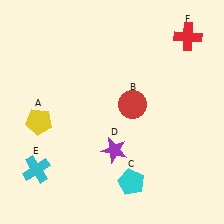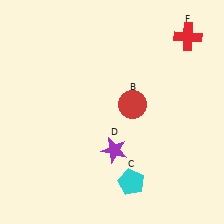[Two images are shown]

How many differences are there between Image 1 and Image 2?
There are 2 differences between the two images.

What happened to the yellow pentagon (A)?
The yellow pentagon (A) was removed in Image 2. It was in the bottom-left area of Image 1.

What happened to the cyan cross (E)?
The cyan cross (E) was removed in Image 2. It was in the bottom-left area of Image 1.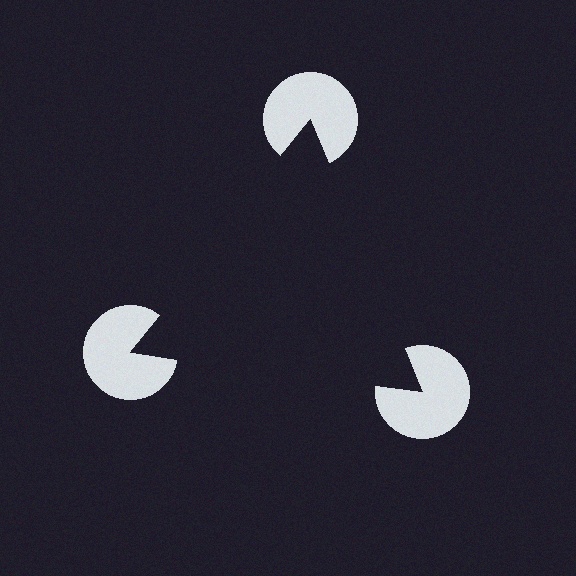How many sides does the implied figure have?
3 sides.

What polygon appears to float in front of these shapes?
An illusory triangle — its edges are inferred from the aligned wedge cuts in the pac-man discs, not physically drawn.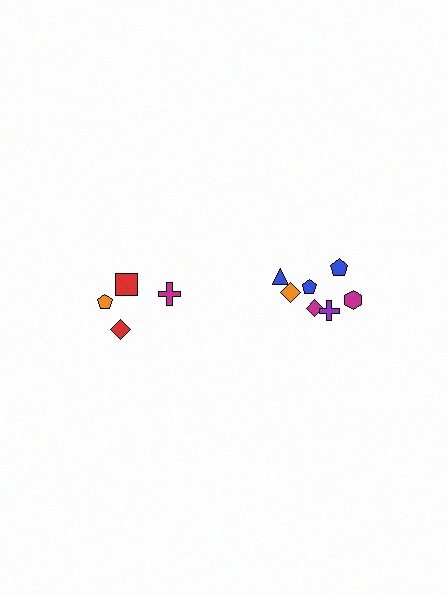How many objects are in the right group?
There are 7 objects.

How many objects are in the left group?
There are 4 objects.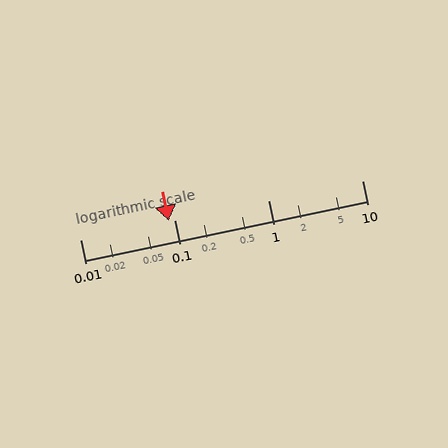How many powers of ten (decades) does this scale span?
The scale spans 3 decades, from 0.01 to 10.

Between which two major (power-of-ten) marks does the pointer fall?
The pointer is between 0.01 and 0.1.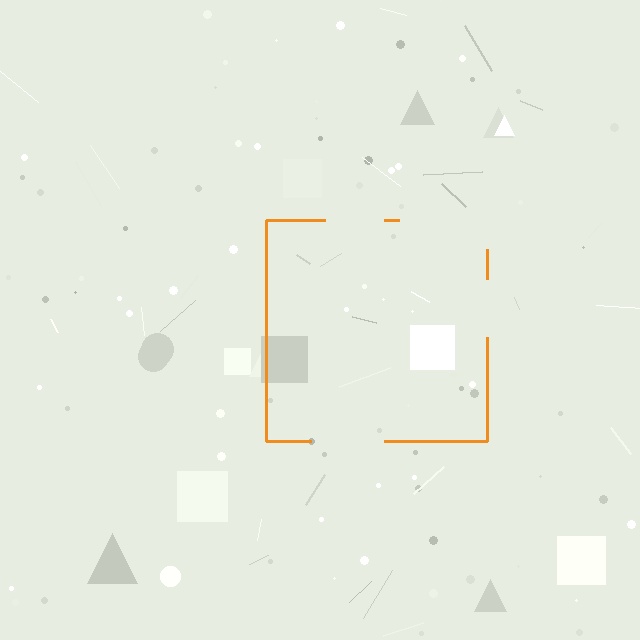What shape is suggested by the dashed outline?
The dashed outline suggests a square.